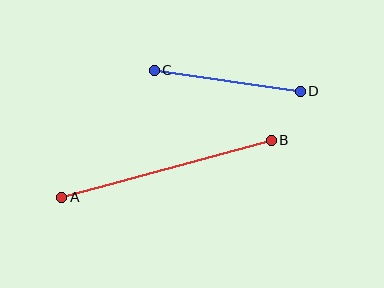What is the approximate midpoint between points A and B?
The midpoint is at approximately (166, 169) pixels.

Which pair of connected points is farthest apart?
Points A and B are farthest apart.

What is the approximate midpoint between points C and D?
The midpoint is at approximately (227, 81) pixels.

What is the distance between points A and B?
The distance is approximately 217 pixels.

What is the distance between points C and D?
The distance is approximately 147 pixels.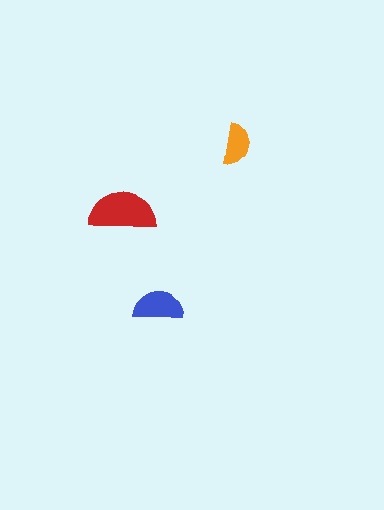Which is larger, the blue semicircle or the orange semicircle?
The blue one.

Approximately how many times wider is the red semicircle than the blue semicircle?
About 1.5 times wider.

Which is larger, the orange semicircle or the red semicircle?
The red one.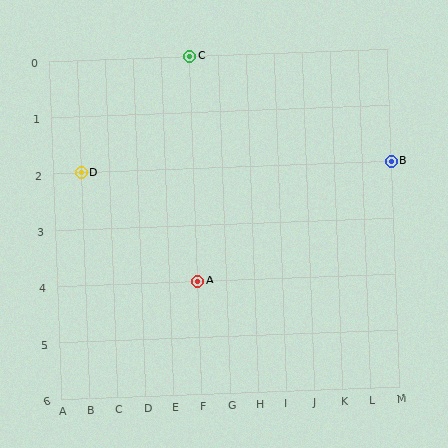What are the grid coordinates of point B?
Point B is at grid coordinates (M, 2).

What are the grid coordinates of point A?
Point A is at grid coordinates (F, 4).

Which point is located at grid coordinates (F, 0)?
Point C is at (F, 0).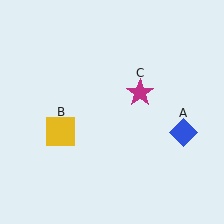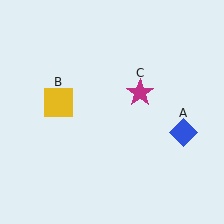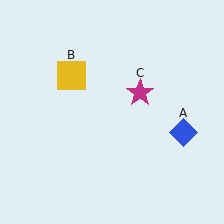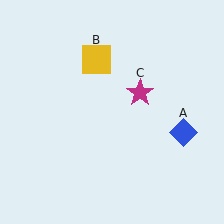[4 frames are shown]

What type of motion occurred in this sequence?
The yellow square (object B) rotated clockwise around the center of the scene.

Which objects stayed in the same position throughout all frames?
Blue diamond (object A) and magenta star (object C) remained stationary.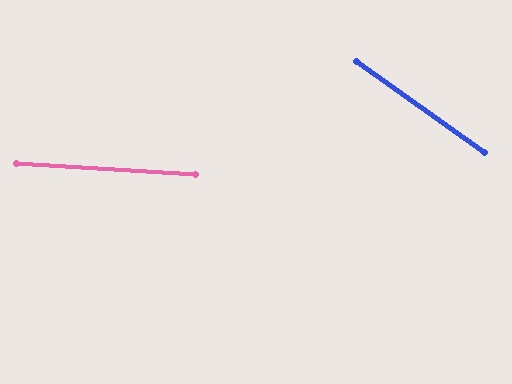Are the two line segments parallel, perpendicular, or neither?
Neither parallel nor perpendicular — they differ by about 32°.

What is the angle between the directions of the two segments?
Approximately 32 degrees.